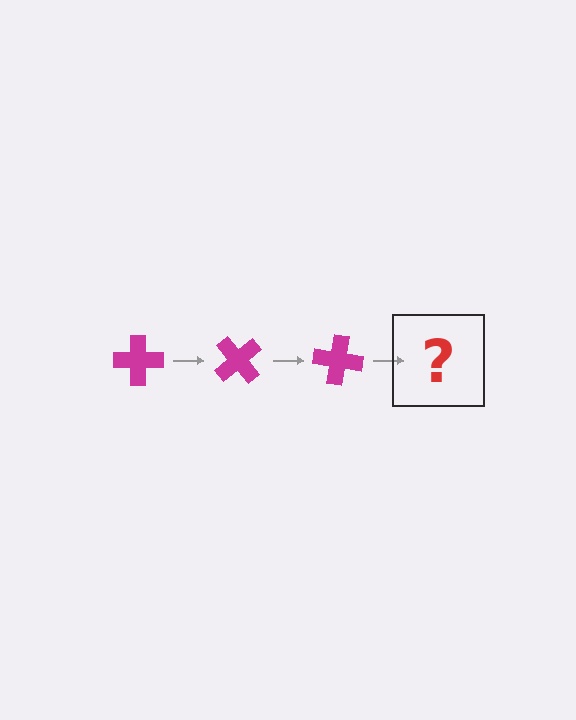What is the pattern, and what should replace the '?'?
The pattern is that the cross rotates 50 degrees each step. The '?' should be a magenta cross rotated 150 degrees.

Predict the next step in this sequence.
The next step is a magenta cross rotated 150 degrees.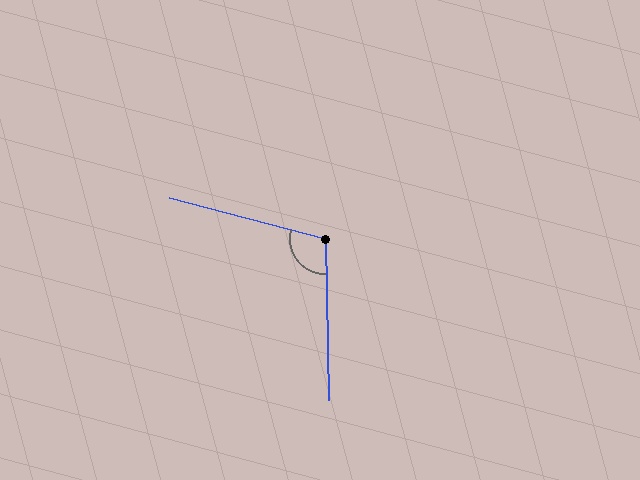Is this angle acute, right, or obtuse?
It is obtuse.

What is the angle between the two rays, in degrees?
Approximately 106 degrees.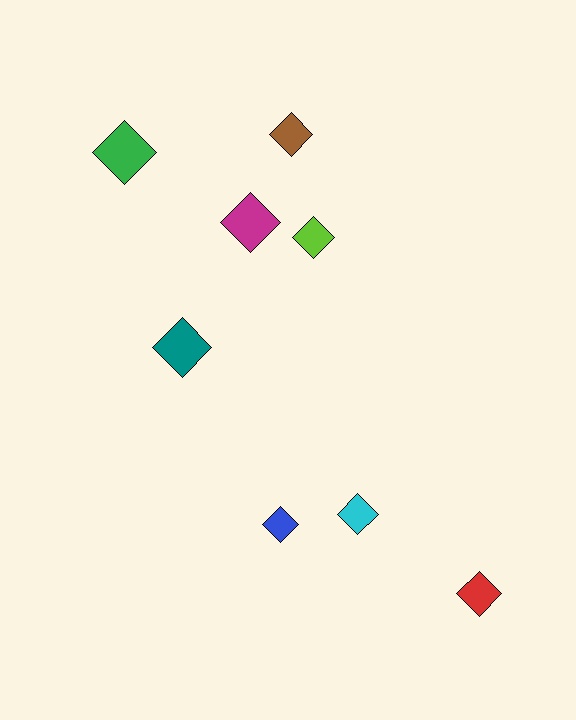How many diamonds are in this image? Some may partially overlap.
There are 8 diamonds.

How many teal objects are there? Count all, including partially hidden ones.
There is 1 teal object.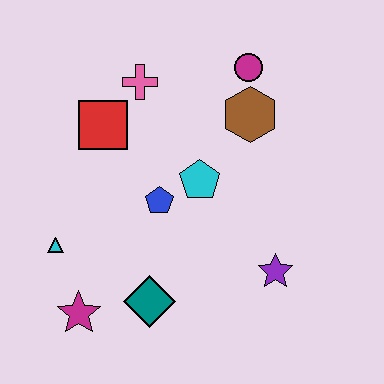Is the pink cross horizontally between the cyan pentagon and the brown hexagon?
No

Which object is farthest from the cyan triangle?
The magenta circle is farthest from the cyan triangle.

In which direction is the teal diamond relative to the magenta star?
The teal diamond is to the right of the magenta star.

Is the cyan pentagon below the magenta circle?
Yes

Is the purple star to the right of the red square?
Yes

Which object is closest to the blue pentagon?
The cyan pentagon is closest to the blue pentagon.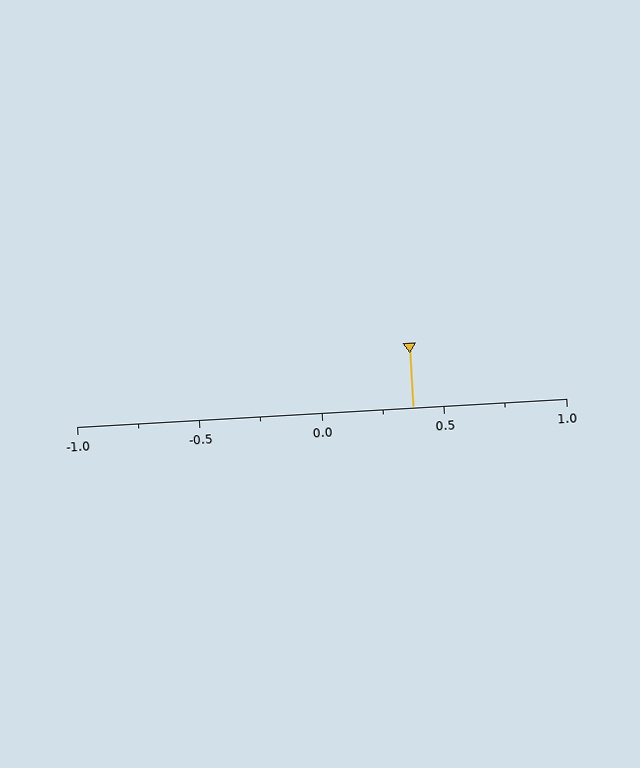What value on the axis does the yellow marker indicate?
The marker indicates approximately 0.38.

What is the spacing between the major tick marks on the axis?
The major ticks are spaced 0.5 apart.